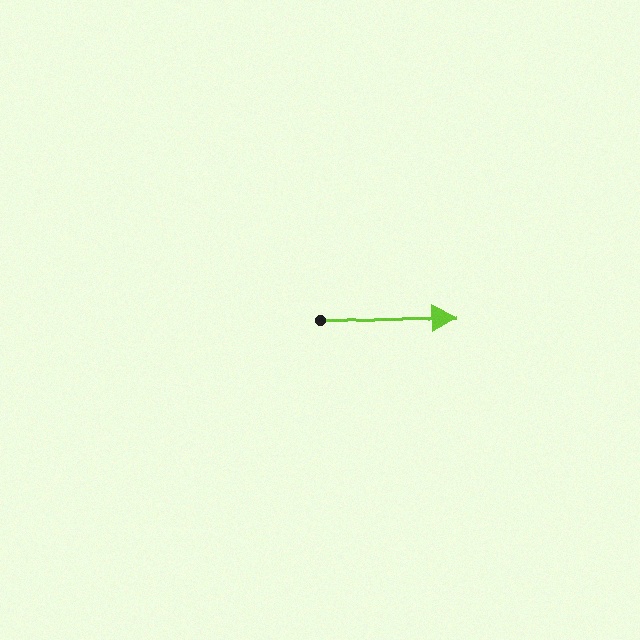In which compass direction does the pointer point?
East.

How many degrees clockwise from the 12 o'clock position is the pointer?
Approximately 88 degrees.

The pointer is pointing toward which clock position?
Roughly 3 o'clock.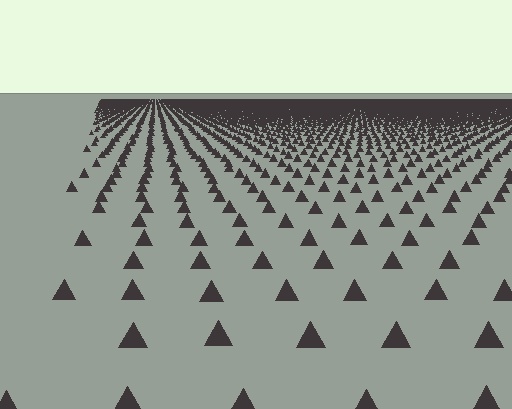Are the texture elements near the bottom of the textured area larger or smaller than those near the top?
Larger. Near the bottom, elements are closer to the viewer and appear at a bigger on-screen size.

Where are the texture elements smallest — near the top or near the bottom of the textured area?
Near the top.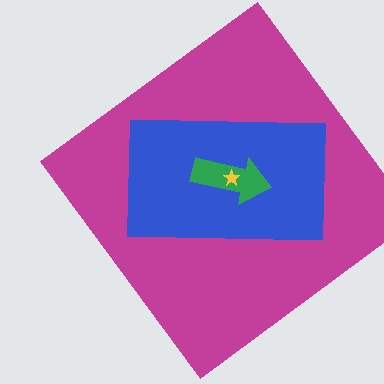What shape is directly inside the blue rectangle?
The green arrow.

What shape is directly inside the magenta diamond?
The blue rectangle.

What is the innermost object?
The yellow star.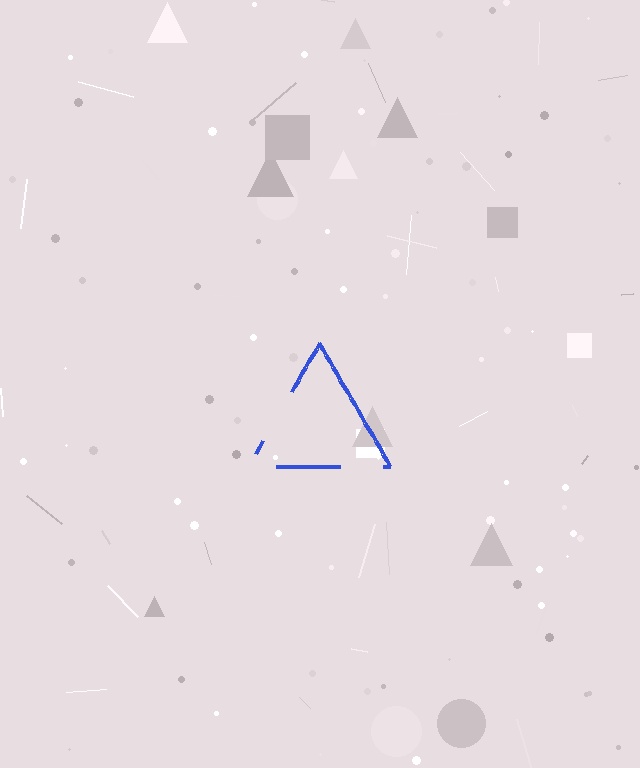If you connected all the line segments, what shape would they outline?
They would outline a triangle.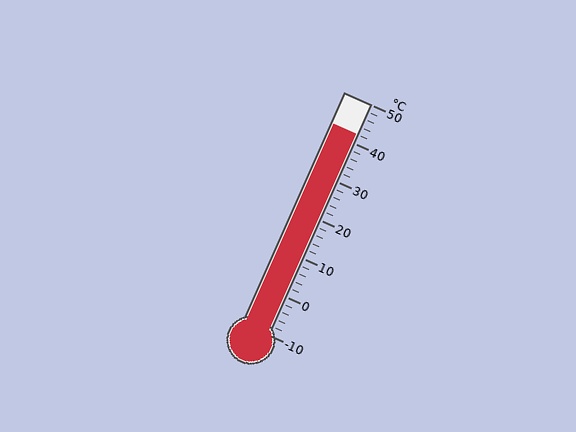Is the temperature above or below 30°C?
The temperature is above 30°C.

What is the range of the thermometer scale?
The thermometer scale ranges from -10°C to 50°C.